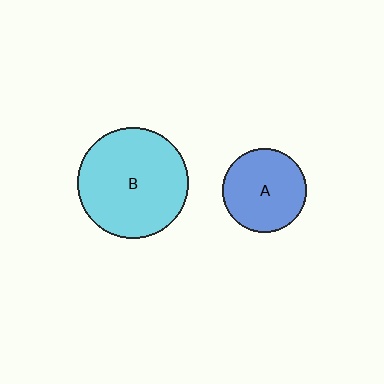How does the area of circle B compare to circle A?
Approximately 1.8 times.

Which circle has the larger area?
Circle B (cyan).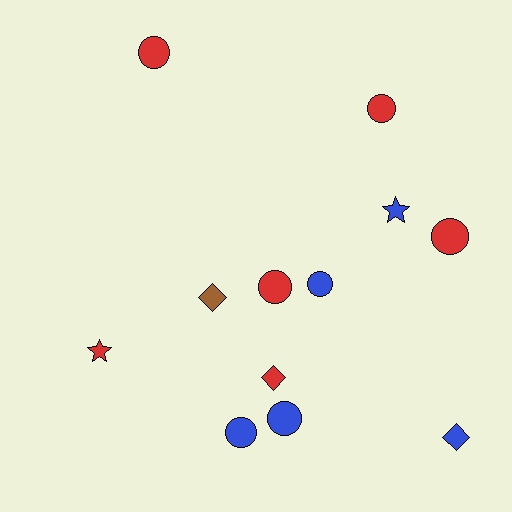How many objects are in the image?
There are 12 objects.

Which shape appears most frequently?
Circle, with 7 objects.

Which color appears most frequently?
Red, with 6 objects.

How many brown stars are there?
There are no brown stars.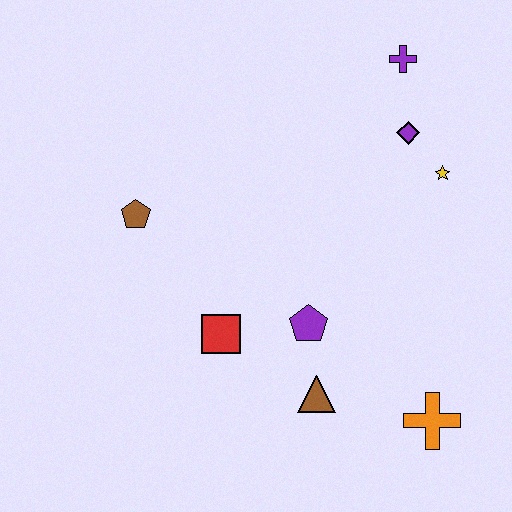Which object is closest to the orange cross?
The brown triangle is closest to the orange cross.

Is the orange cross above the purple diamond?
No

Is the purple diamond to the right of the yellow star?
No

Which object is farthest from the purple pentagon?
The purple cross is farthest from the purple pentagon.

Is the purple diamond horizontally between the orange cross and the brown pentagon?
Yes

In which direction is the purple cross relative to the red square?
The purple cross is above the red square.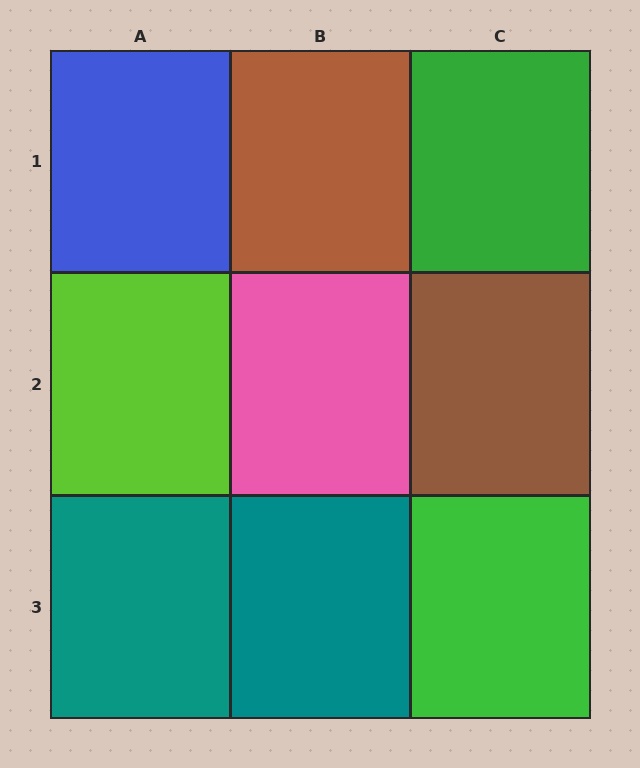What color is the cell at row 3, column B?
Teal.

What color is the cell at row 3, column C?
Green.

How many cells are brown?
2 cells are brown.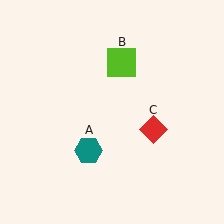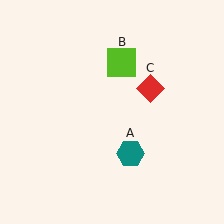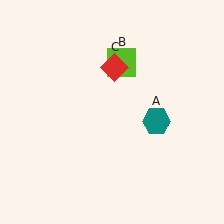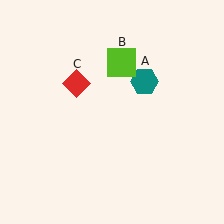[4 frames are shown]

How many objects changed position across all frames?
2 objects changed position: teal hexagon (object A), red diamond (object C).